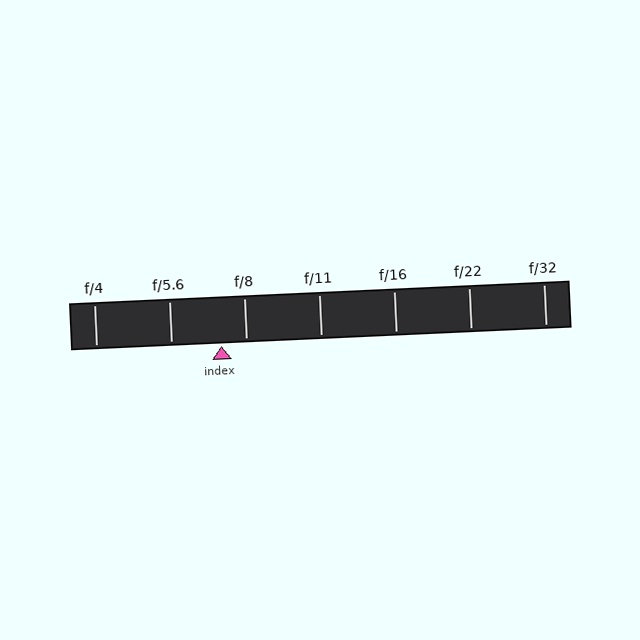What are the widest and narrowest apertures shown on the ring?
The widest aperture shown is f/4 and the narrowest is f/32.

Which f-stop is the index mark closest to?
The index mark is closest to f/8.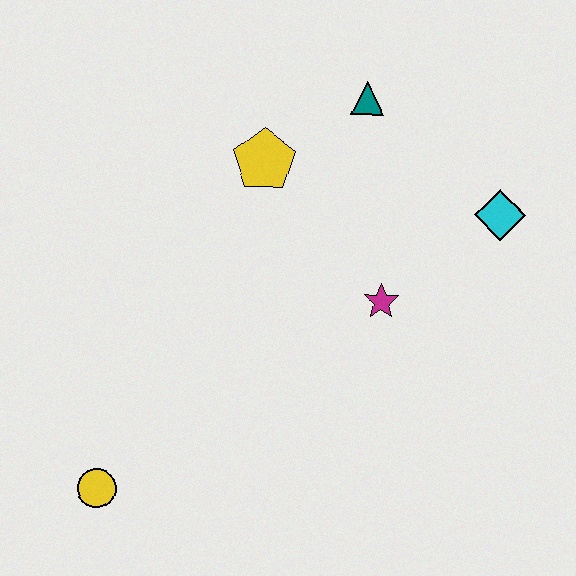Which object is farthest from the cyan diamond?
The yellow circle is farthest from the cyan diamond.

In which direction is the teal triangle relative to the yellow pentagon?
The teal triangle is to the right of the yellow pentagon.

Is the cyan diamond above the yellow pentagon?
No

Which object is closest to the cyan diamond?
The magenta star is closest to the cyan diamond.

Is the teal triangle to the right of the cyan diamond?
No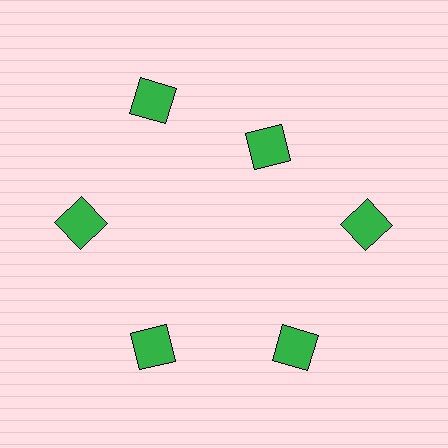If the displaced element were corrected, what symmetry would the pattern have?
It would have 6-fold rotational symmetry — the pattern would map onto itself every 60 degrees.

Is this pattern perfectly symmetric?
No. The 6 green squares are arranged in a ring, but one element near the 1 o'clock position is pulled inward toward the center, breaking the 6-fold rotational symmetry.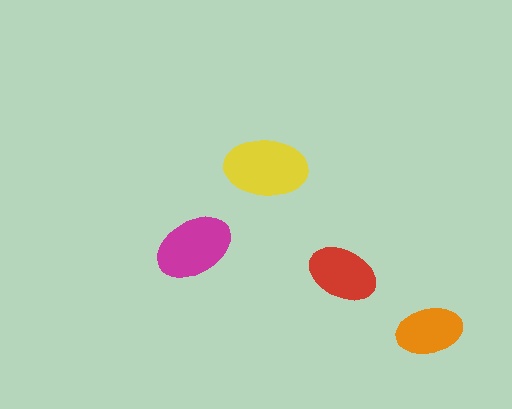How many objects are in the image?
There are 4 objects in the image.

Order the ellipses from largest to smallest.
the yellow one, the magenta one, the red one, the orange one.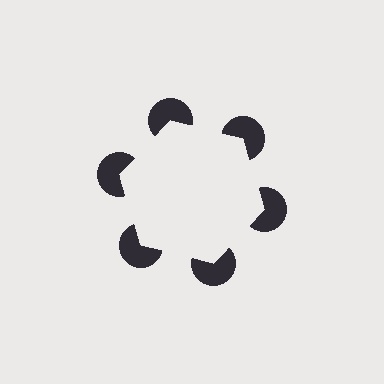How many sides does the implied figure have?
6 sides.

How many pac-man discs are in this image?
There are 6 — one at each vertex of the illusory hexagon.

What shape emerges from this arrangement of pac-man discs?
An illusory hexagon — its edges are inferred from the aligned wedge cuts in the pac-man discs, not physically drawn.